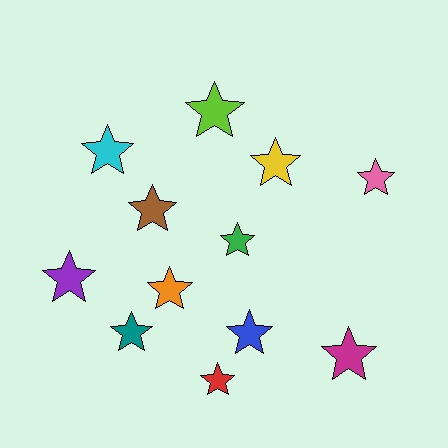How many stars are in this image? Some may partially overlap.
There are 12 stars.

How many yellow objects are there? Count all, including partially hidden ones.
There is 1 yellow object.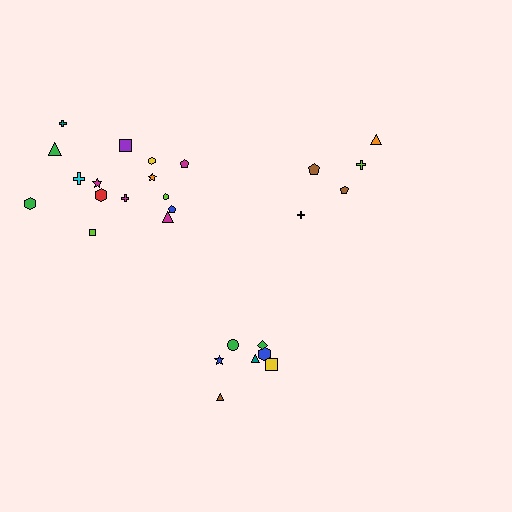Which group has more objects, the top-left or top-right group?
The top-left group.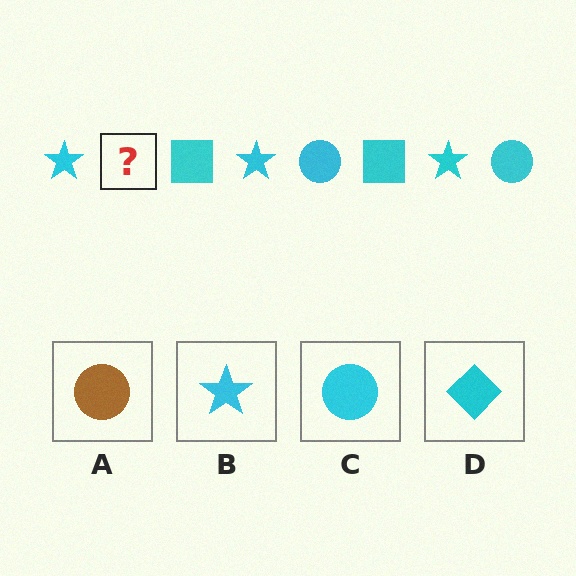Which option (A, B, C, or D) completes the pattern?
C.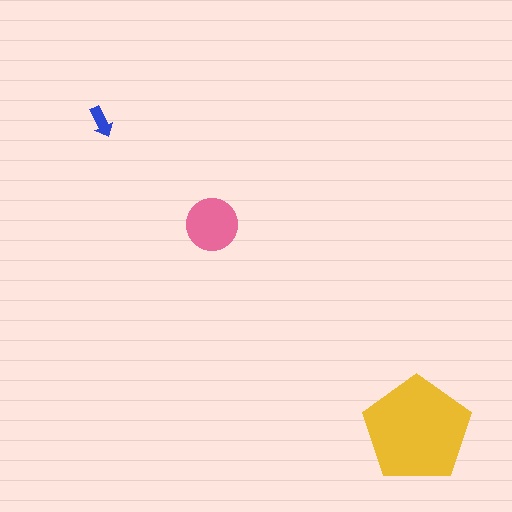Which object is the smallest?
The blue arrow.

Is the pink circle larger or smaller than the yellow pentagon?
Smaller.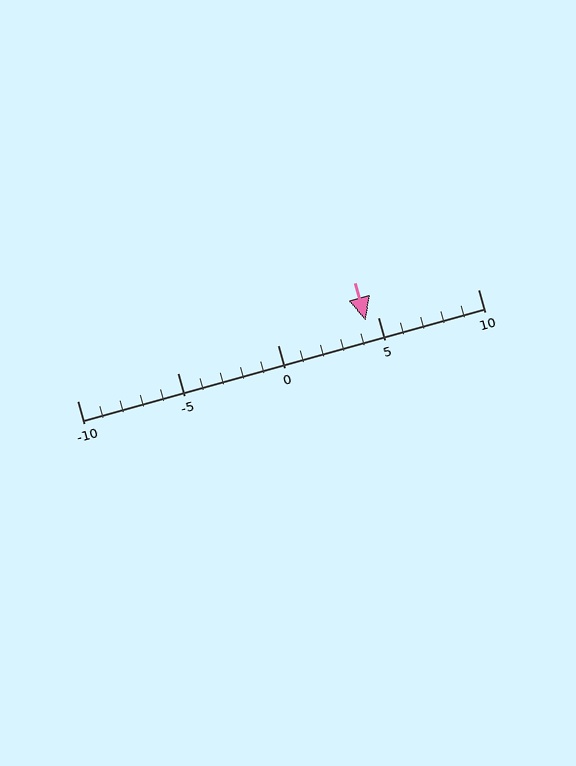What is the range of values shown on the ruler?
The ruler shows values from -10 to 10.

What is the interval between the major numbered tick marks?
The major tick marks are spaced 5 units apart.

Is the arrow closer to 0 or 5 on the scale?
The arrow is closer to 5.